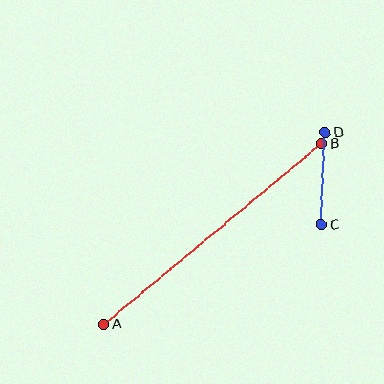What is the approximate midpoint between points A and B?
The midpoint is at approximately (213, 234) pixels.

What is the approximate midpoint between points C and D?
The midpoint is at approximately (323, 179) pixels.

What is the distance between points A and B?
The distance is approximately 284 pixels.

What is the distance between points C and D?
The distance is approximately 92 pixels.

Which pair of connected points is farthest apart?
Points A and B are farthest apart.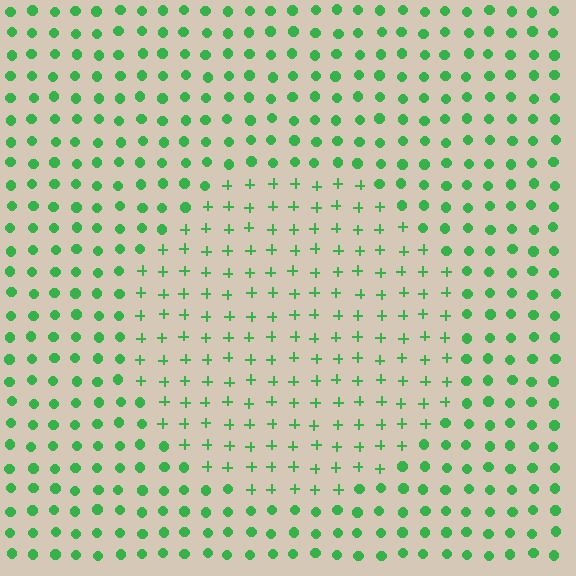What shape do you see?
I see a circle.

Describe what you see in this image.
The image is filled with small green elements arranged in a uniform grid. A circle-shaped region contains plus signs, while the surrounding area contains circles. The boundary is defined purely by the change in element shape.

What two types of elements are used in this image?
The image uses plus signs inside the circle region and circles outside it.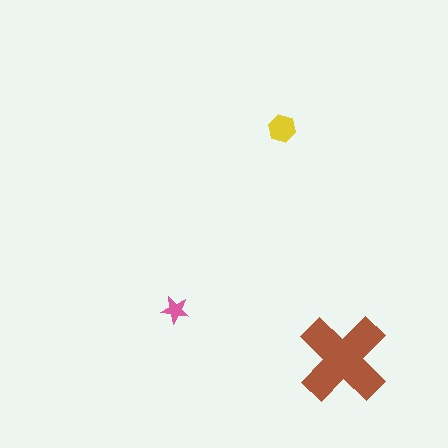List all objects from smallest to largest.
The pink star, the yellow hexagon, the brown cross.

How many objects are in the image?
There are 3 objects in the image.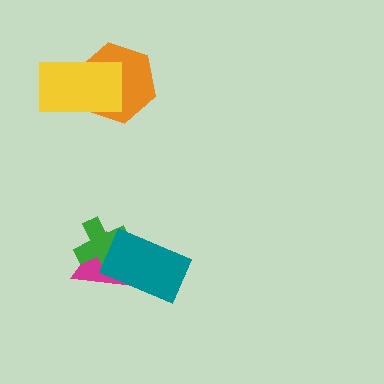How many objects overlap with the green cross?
2 objects overlap with the green cross.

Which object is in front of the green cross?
The teal rectangle is in front of the green cross.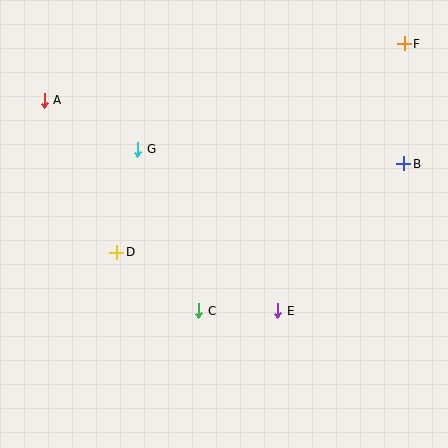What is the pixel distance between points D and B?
The distance between D and B is 301 pixels.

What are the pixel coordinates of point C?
Point C is at (199, 311).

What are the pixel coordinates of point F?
Point F is at (404, 44).